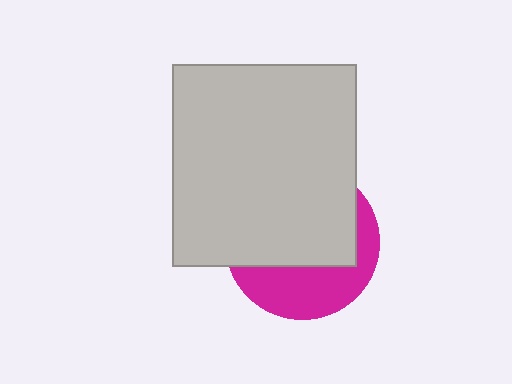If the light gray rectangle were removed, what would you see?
You would see the complete magenta circle.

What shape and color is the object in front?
The object in front is a light gray rectangle.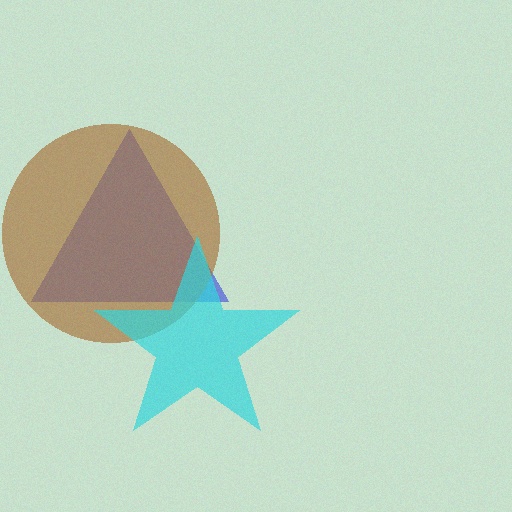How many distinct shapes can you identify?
There are 3 distinct shapes: a blue triangle, a brown circle, a cyan star.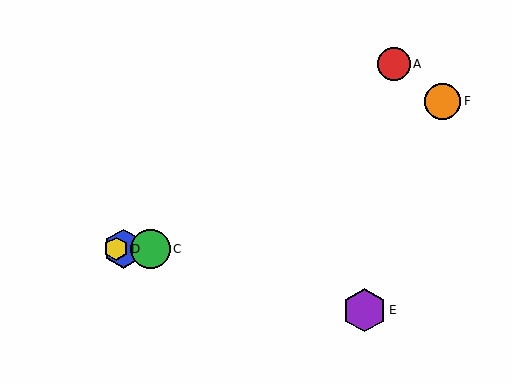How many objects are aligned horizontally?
3 objects (B, C, D) are aligned horizontally.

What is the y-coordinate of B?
Object B is at y≈249.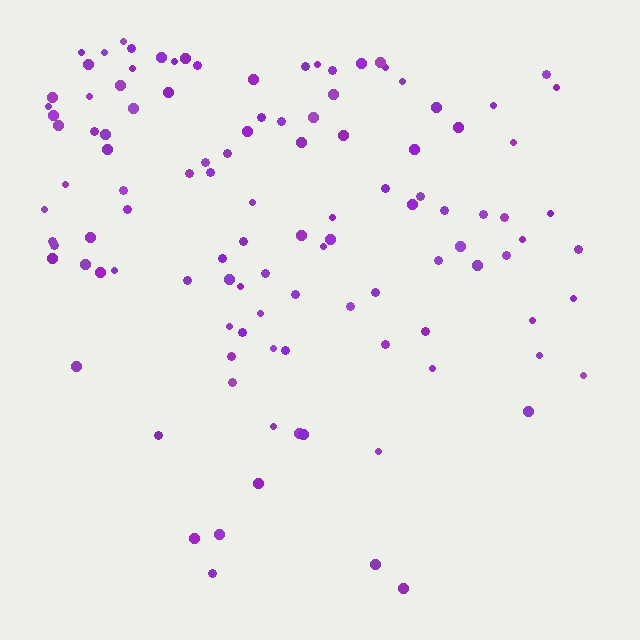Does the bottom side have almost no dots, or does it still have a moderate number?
Still a moderate number, just noticeably fewer than the top.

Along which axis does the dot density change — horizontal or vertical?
Vertical.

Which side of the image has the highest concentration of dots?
The top.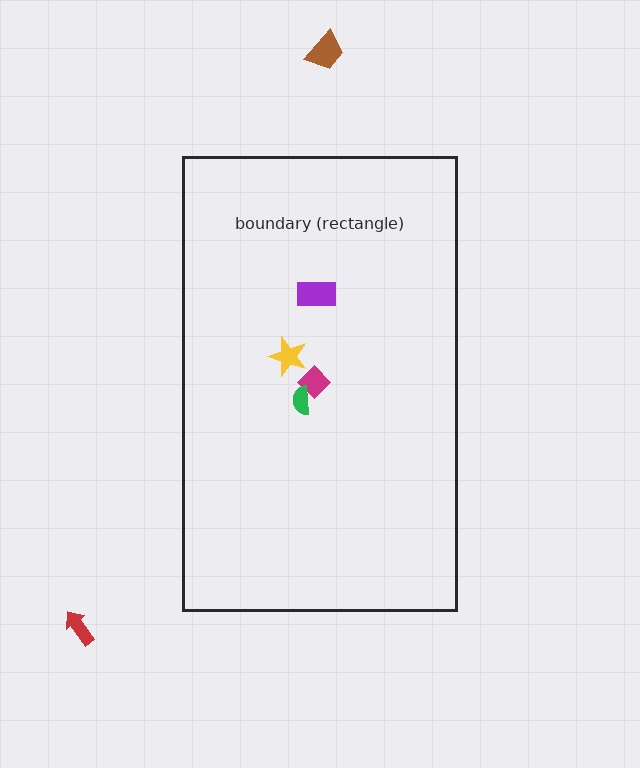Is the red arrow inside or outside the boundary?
Outside.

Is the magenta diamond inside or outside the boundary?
Inside.